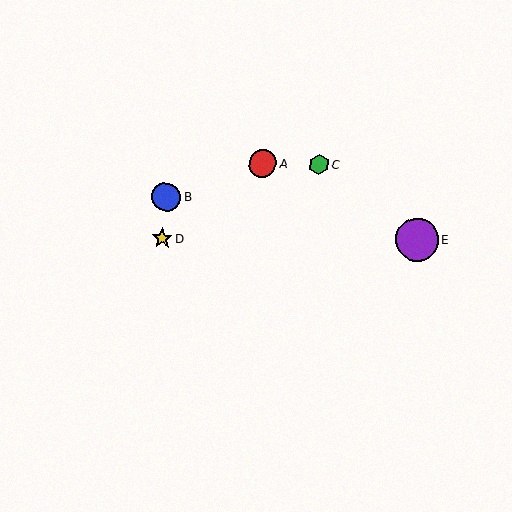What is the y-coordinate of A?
Object A is at y≈164.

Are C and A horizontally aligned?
Yes, both are at y≈165.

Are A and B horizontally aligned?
No, A is at y≈164 and B is at y≈197.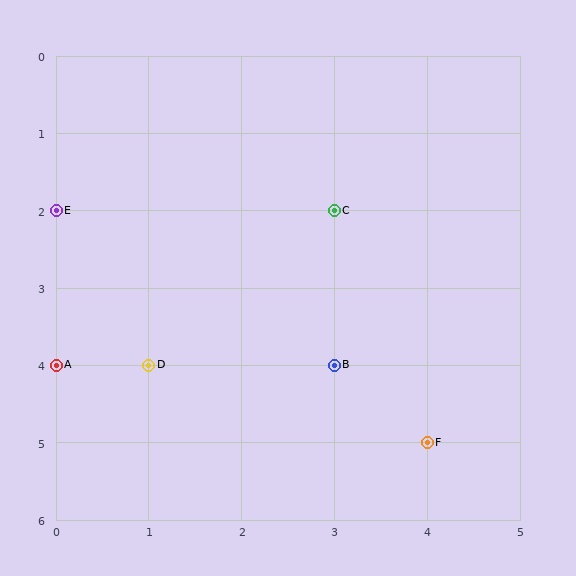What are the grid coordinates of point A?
Point A is at grid coordinates (0, 4).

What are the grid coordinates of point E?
Point E is at grid coordinates (0, 2).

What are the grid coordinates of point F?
Point F is at grid coordinates (4, 5).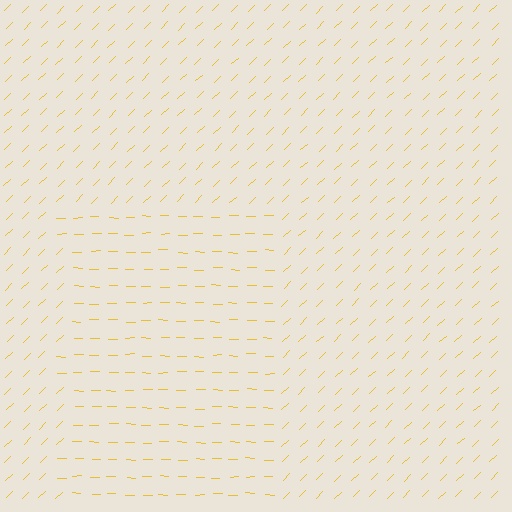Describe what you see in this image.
The image is filled with small yellow line segments. A rectangle region in the image has lines oriented differently from the surrounding lines, creating a visible texture boundary.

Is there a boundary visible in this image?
Yes, there is a texture boundary formed by a change in line orientation.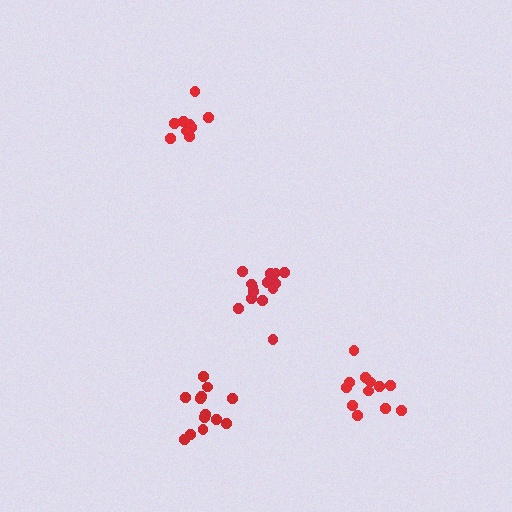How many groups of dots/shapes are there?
There are 4 groups.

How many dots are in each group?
Group 1: 14 dots, Group 2: 9 dots, Group 3: 13 dots, Group 4: 12 dots (48 total).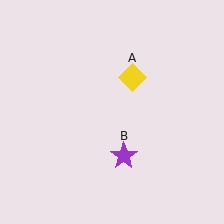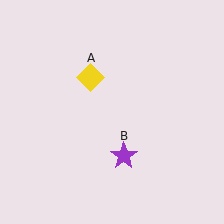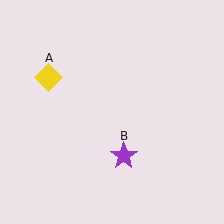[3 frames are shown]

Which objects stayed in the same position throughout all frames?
Purple star (object B) remained stationary.